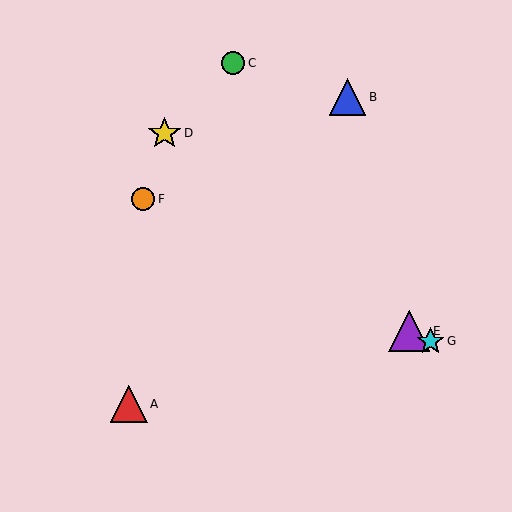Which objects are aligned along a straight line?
Objects E, F, G are aligned along a straight line.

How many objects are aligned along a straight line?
3 objects (E, F, G) are aligned along a straight line.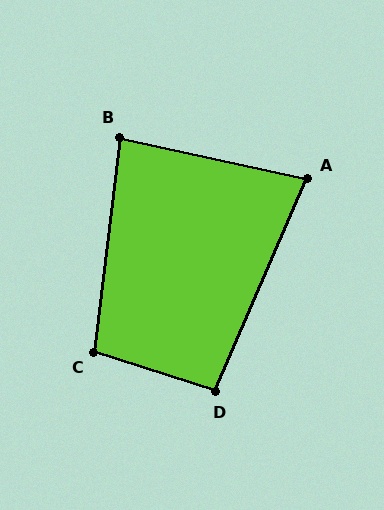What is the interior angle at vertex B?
Approximately 84 degrees (acute).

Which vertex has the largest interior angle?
C, at approximately 101 degrees.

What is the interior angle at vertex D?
Approximately 96 degrees (obtuse).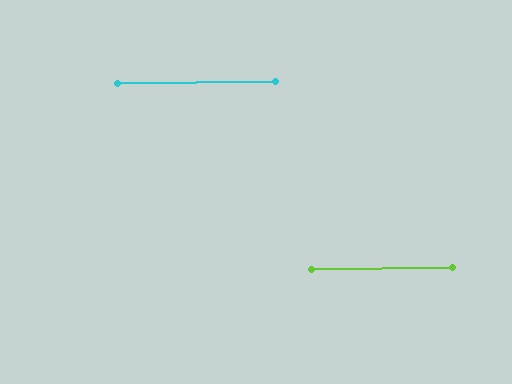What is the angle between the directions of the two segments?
Approximately 0 degrees.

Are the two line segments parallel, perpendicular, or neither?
Parallel — their directions differ by only 0.0°.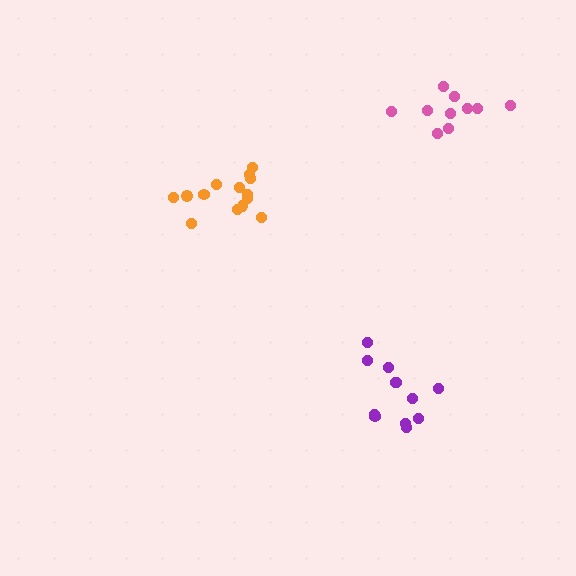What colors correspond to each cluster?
The clusters are colored: orange, purple, pink.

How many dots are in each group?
Group 1: 14 dots, Group 2: 12 dots, Group 3: 10 dots (36 total).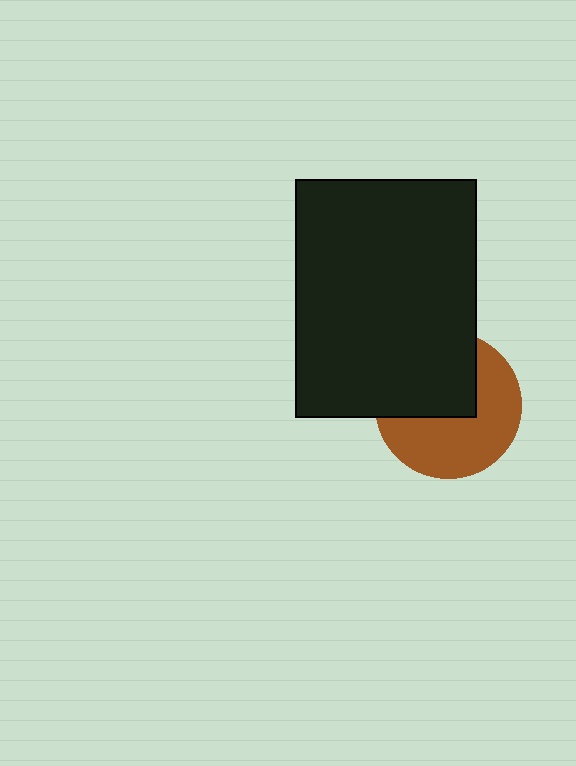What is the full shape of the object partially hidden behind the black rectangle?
The partially hidden object is a brown circle.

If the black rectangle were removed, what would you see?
You would see the complete brown circle.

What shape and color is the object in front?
The object in front is a black rectangle.